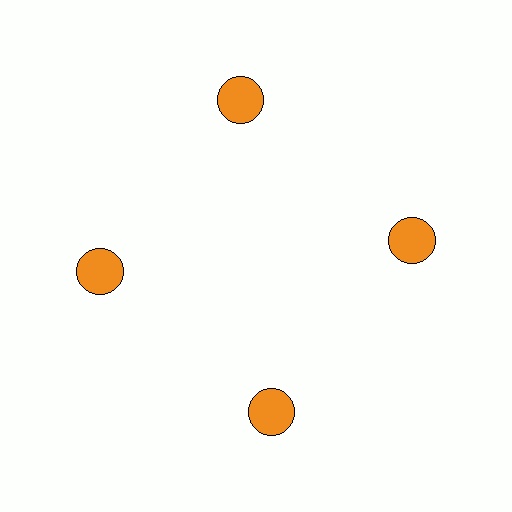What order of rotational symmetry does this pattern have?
This pattern has 4-fold rotational symmetry.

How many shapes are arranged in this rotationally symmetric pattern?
There are 4 shapes, arranged in 4 groups of 1.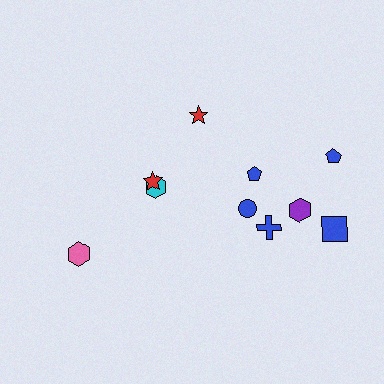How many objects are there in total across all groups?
There are 10 objects.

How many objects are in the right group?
There are 6 objects.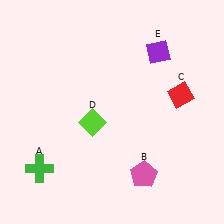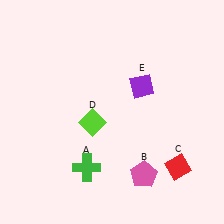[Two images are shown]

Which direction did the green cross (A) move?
The green cross (A) moved right.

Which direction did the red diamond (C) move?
The red diamond (C) moved down.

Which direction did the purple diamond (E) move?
The purple diamond (E) moved down.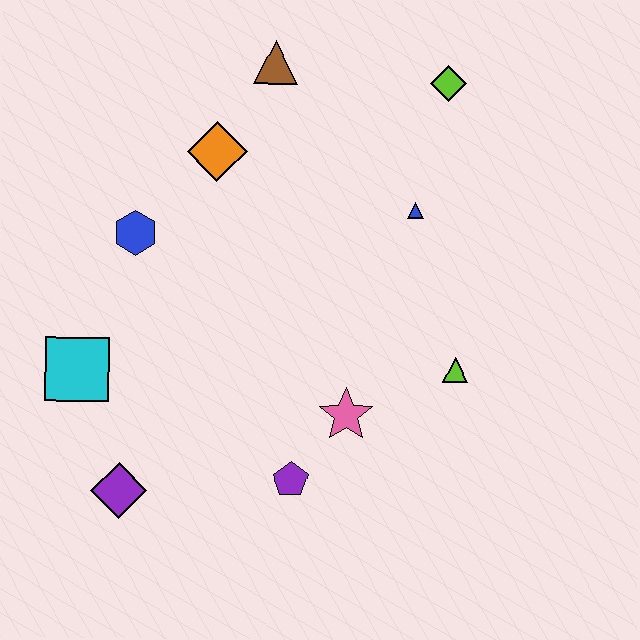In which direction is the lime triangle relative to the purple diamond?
The lime triangle is to the right of the purple diamond.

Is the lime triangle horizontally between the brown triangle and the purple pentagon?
No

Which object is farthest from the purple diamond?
The lime diamond is farthest from the purple diamond.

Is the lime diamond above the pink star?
Yes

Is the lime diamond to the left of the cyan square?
No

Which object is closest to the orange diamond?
The brown triangle is closest to the orange diamond.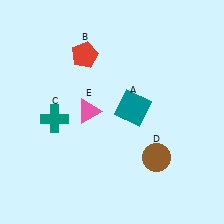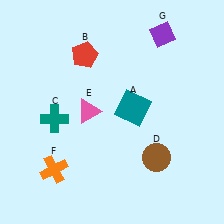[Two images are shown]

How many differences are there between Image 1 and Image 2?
There are 2 differences between the two images.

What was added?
An orange cross (F), a purple diamond (G) were added in Image 2.